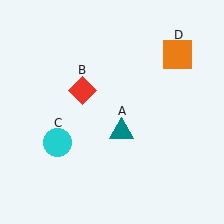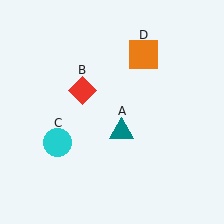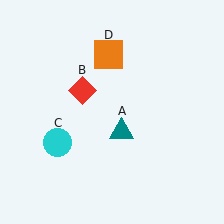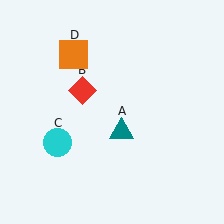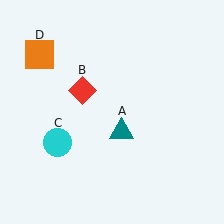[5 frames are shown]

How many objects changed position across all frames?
1 object changed position: orange square (object D).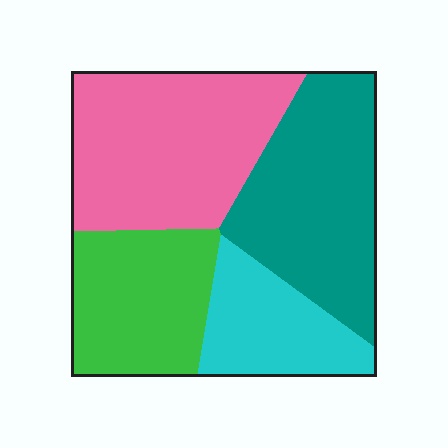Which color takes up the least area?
Cyan, at roughly 15%.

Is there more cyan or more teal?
Teal.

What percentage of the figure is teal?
Teal covers 30% of the figure.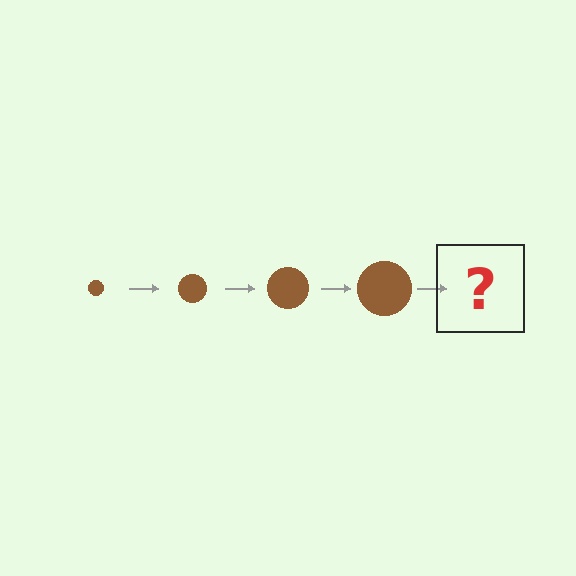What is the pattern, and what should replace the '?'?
The pattern is that the circle gets progressively larger each step. The '?' should be a brown circle, larger than the previous one.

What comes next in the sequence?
The next element should be a brown circle, larger than the previous one.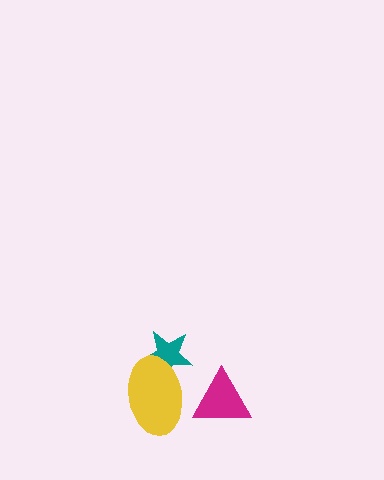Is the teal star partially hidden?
Yes, it is partially covered by another shape.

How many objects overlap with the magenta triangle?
1 object overlaps with the magenta triangle.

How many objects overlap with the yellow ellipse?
2 objects overlap with the yellow ellipse.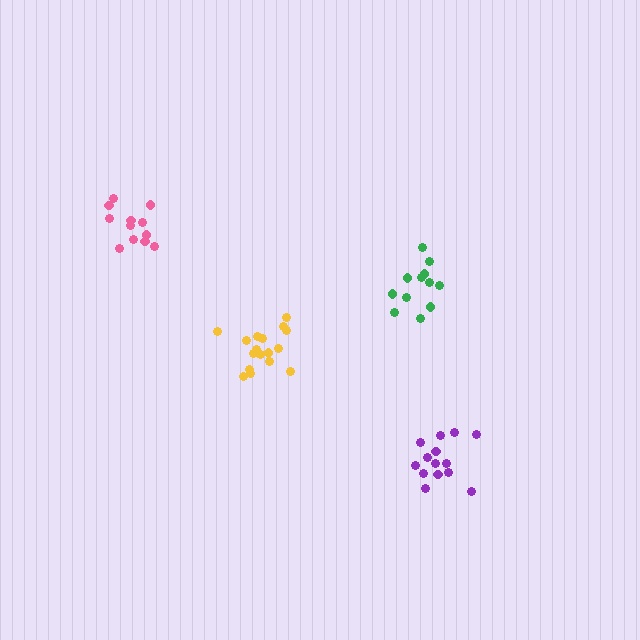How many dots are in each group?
Group 1: 13 dots, Group 2: 14 dots, Group 3: 12 dots, Group 4: 17 dots (56 total).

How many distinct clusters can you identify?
There are 4 distinct clusters.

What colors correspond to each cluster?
The clusters are colored: pink, purple, green, yellow.